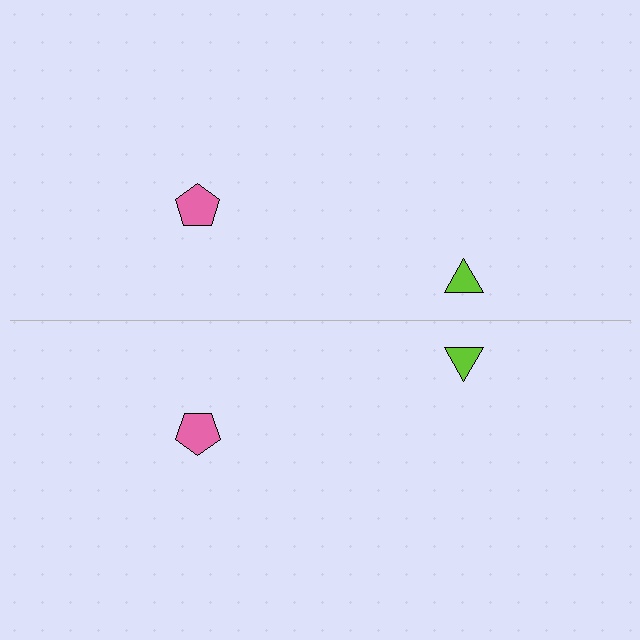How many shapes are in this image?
There are 4 shapes in this image.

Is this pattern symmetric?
Yes, this pattern has bilateral (reflection) symmetry.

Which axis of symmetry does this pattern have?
The pattern has a horizontal axis of symmetry running through the center of the image.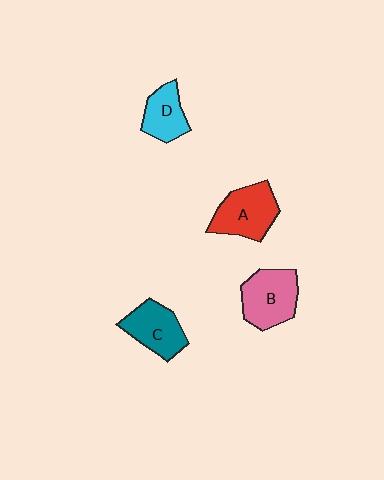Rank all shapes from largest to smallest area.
From largest to smallest: B (pink), A (red), C (teal), D (cyan).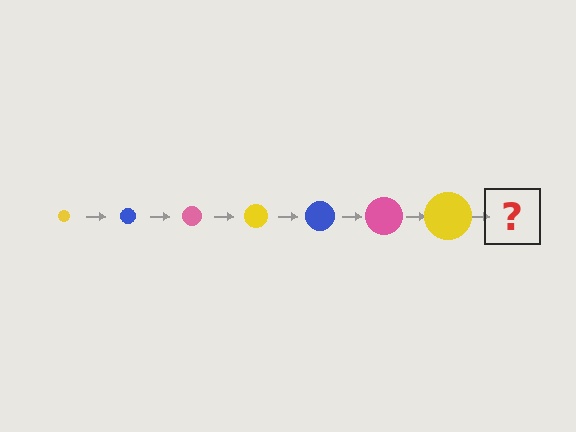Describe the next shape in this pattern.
It should be a blue circle, larger than the previous one.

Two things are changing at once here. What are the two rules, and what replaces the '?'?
The two rules are that the circle grows larger each step and the color cycles through yellow, blue, and pink. The '?' should be a blue circle, larger than the previous one.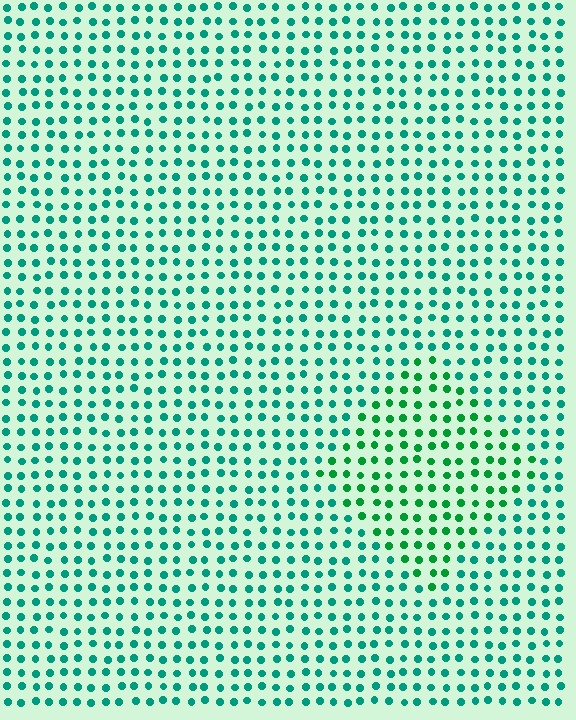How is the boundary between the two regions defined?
The boundary is defined purely by a slight shift in hue (about 30 degrees). Spacing, size, and orientation are identical on both sides.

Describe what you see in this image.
The image is filled with small teal elements in a uniform arrangement. A diamond-shaped region is visible where the elements are tinted to a slightly different hue, forming a subtle color boundary.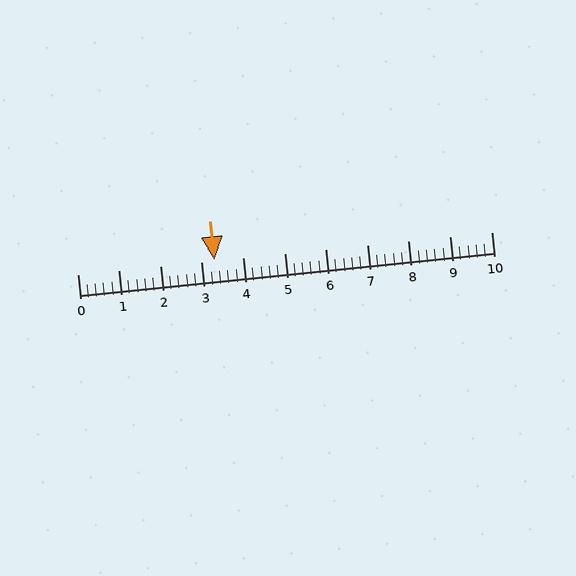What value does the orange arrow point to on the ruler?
The orange arrow points to approximately 3.3.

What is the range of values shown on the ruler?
The ruler shows values from 0 to 10.